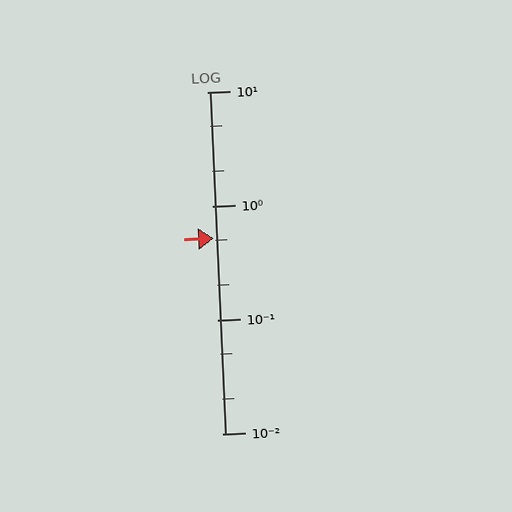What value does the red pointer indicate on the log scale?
The pointer indicates approximately 0.52.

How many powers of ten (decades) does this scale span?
The scale spans 3 decades, from 0.01 to 10.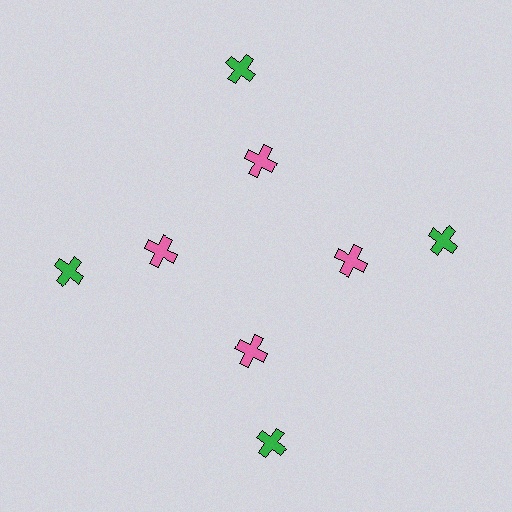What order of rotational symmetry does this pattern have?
This pattern has 4-fold rotational symmetry.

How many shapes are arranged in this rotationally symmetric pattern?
There are 8 shapes, arranged in 4 groups of 2.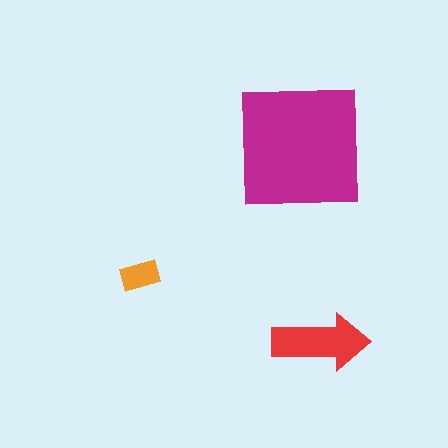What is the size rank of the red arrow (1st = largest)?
2nd.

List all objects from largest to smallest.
The magenta square, the red arrow, the orange rectangle.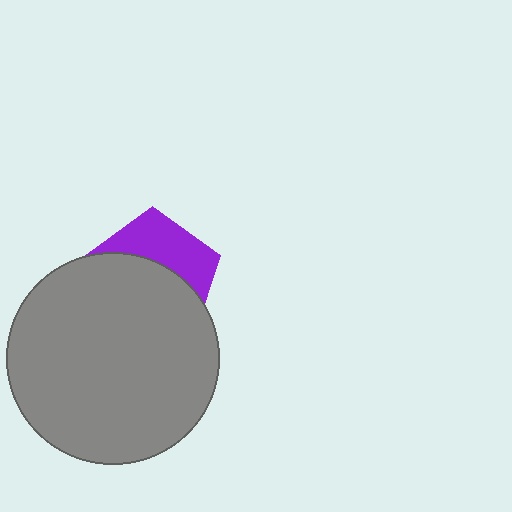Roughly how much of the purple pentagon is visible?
A small part of it is visible (roughly 39%).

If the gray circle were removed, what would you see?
You would see the complete purple pentagon.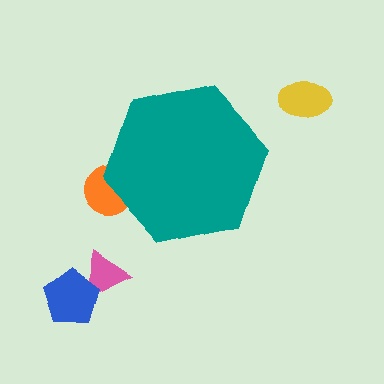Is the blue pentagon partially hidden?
No, the blue pentagon is fully visible.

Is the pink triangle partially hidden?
No, the pink triangle is fully visible.